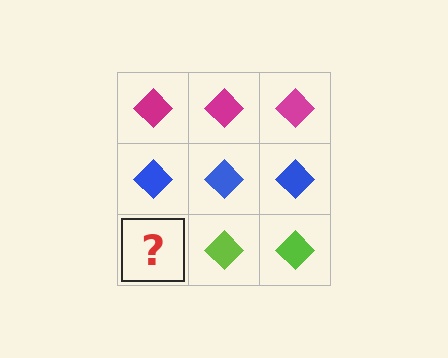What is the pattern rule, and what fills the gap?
The rule is that each row has a consistent color. The gap should be filled with a lime diamond.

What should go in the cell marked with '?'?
The missing cell should contain a lime diamond.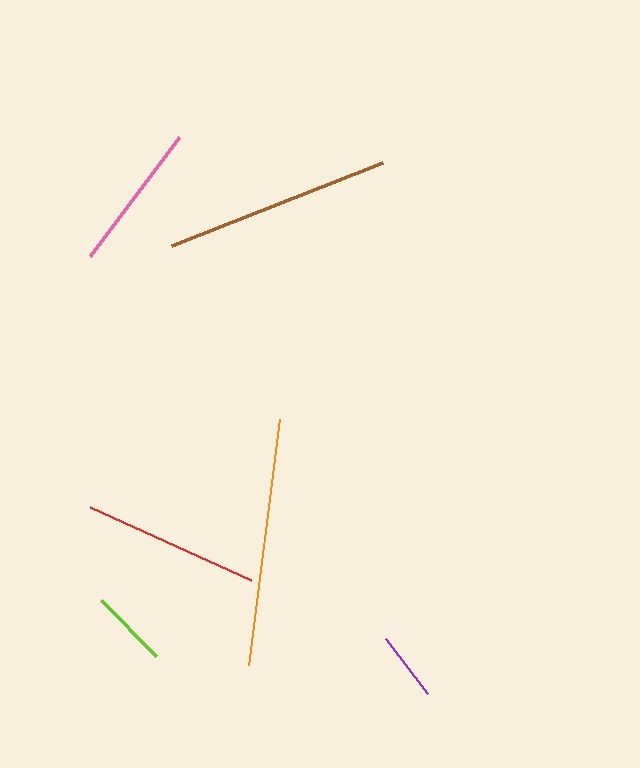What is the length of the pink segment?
The pink segment is approximately 148 pixels long.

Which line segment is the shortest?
The purple line is the shortest at approximately 69 pixels.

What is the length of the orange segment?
The orange segment is approximately 247 pixels long.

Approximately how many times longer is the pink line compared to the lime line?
The pink line is approximately 1.9 times the length of the lime line.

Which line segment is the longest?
The orange line is the longest at approximately 247 pixels.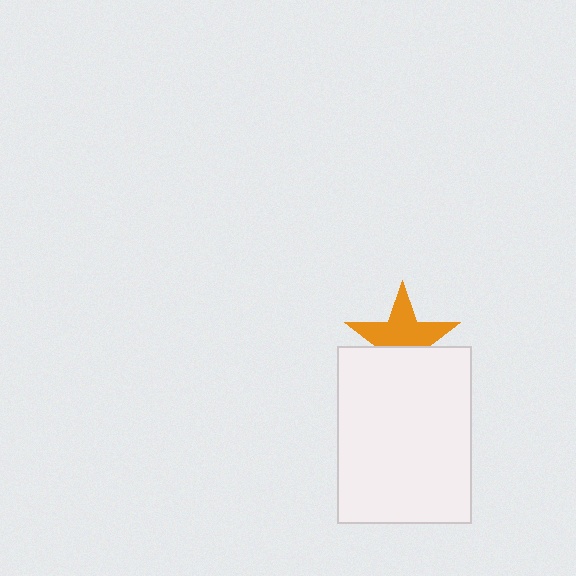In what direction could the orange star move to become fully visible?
The orange star could move up. That would shift it out from behind the white rectangle entirely.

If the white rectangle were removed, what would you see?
You would see the complete orange star.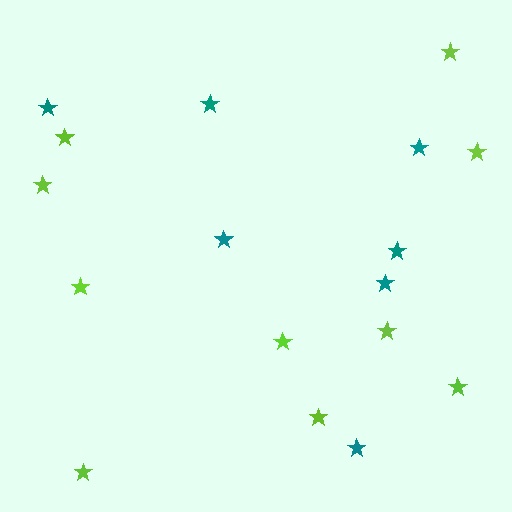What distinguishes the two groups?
There are 2 groups: one group of teal stars (7) and one group of lime stars (10).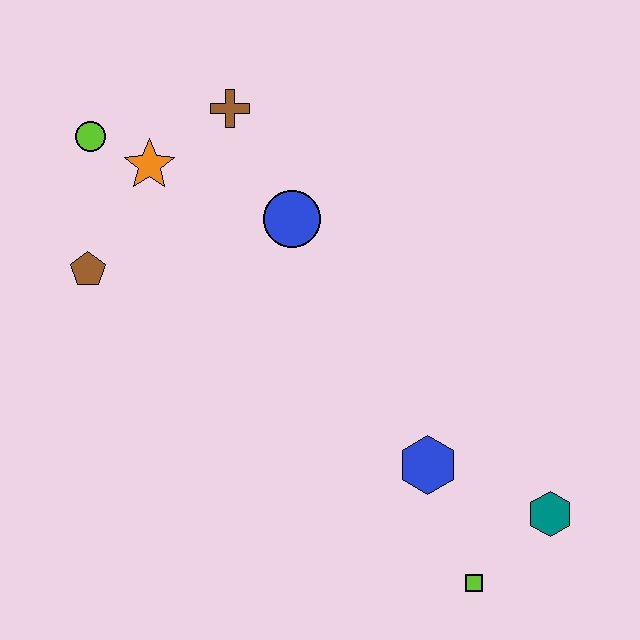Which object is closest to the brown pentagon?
The orange star is closest to the brown pentagon.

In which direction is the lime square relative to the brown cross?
The lime square is below the brown cross.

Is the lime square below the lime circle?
Yes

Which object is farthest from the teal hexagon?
The lime circle is farthest from the teal hexagon.